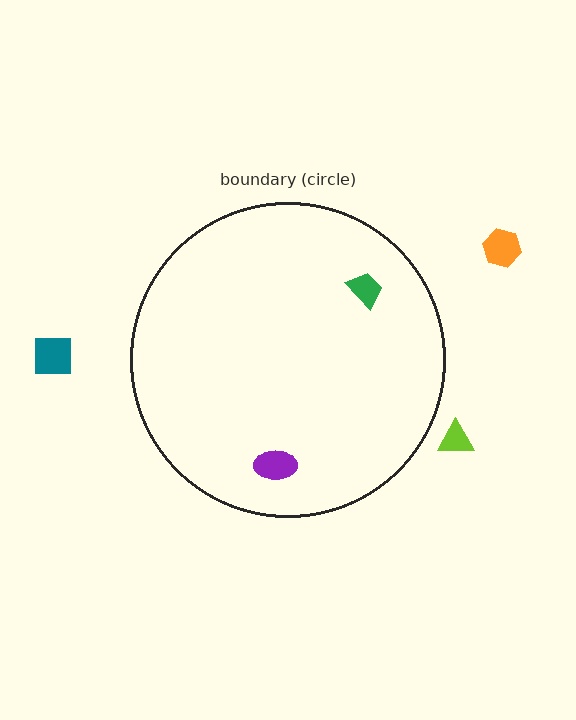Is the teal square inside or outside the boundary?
Outside.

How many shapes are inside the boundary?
2 inside, 3 outside.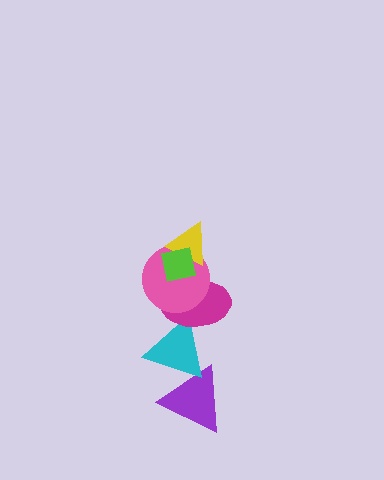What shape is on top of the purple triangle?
The cyan triangle is on top of the purple triangle.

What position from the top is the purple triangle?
The purple triangle is 6th from the top.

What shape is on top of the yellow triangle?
The lime square is on top of the yellow triangle.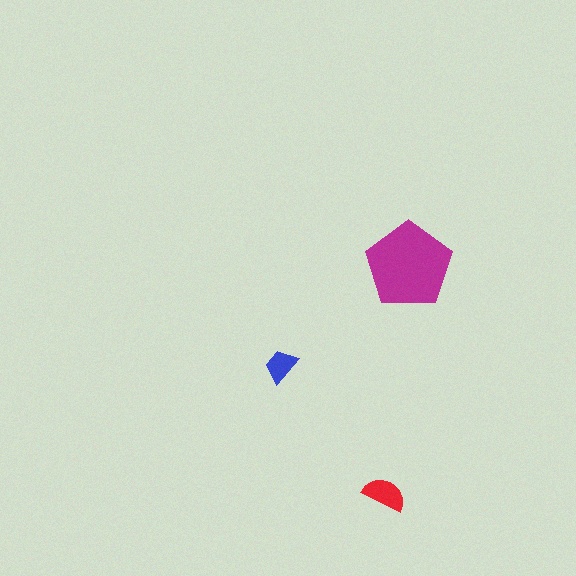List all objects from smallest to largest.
The blue trapezoid, the red semicircle, the magenta pentagon.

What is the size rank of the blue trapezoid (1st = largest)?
3rd.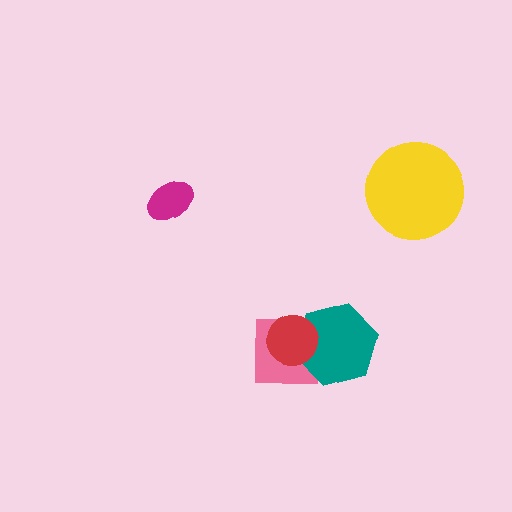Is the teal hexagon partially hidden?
Yes, it is partially covered by another shape.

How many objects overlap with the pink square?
2 objects overlap with the pink square.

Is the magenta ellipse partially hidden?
No, no other shape covers it.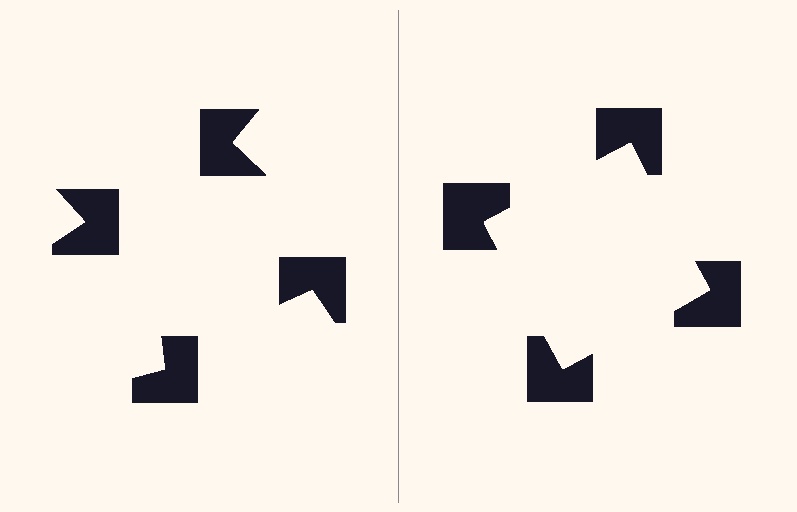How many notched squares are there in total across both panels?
8 — 4 on each side.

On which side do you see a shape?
An illusory square appears on the right side. On the left side the wedge cuts are rotated, so no coherent shape forms.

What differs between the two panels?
The notched squares are positioned identically on both sides; only the wedge orientations differ. On the right they align to a square; on the left they are misaligned.